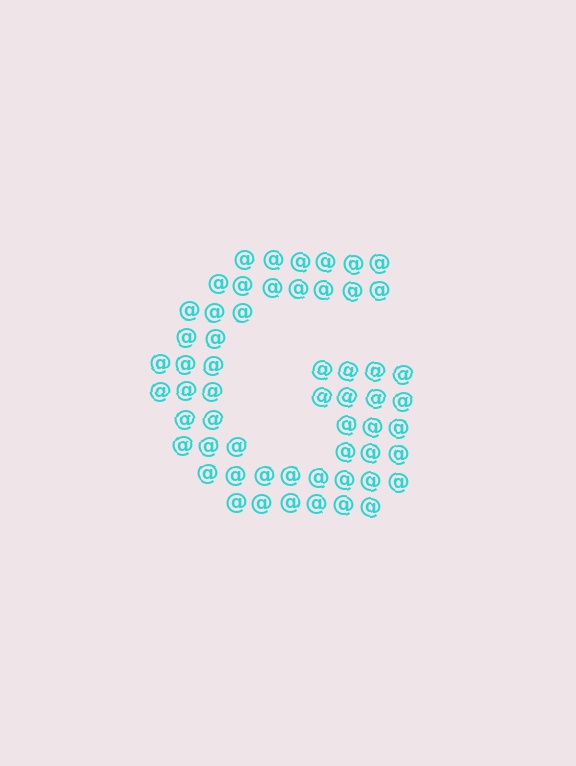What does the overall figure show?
The overall figure shows the letter G.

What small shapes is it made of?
It is made of small at signs.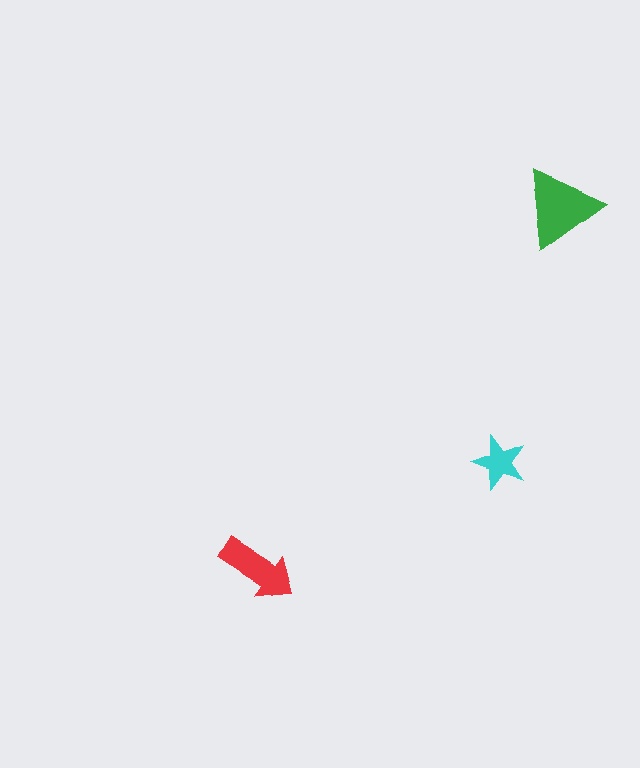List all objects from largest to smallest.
The green triangle, the red arrow, the cyan star.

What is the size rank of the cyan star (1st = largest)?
3rd.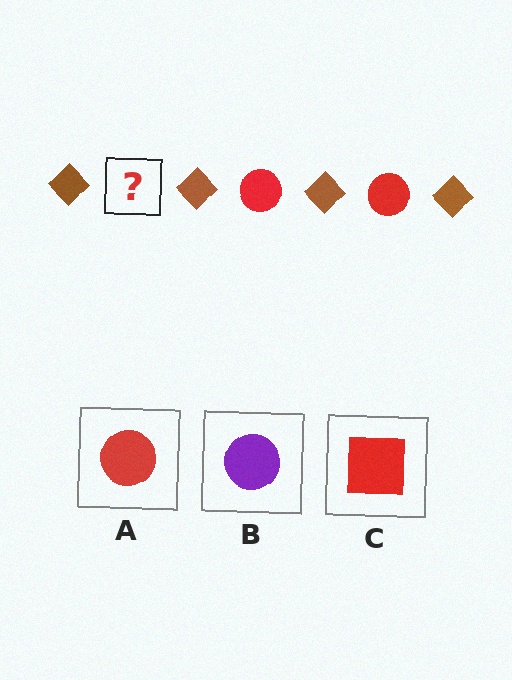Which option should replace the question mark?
Option A.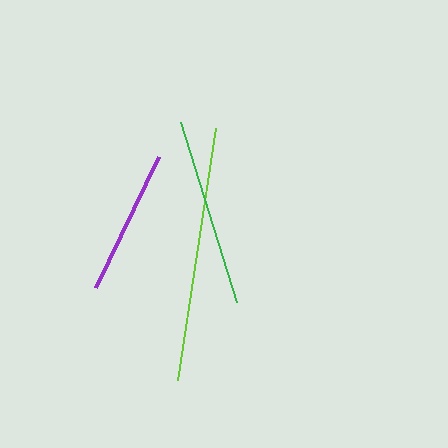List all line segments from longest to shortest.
From longest to shortest: lime, green, purple.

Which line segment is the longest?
The lime line is the longest at approximately 254 pixels.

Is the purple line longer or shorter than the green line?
The green line is longer than the purple line.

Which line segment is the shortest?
The purple line is the shortest at approximately 145 pixels.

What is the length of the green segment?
The green segment is approximately 189 pixels long.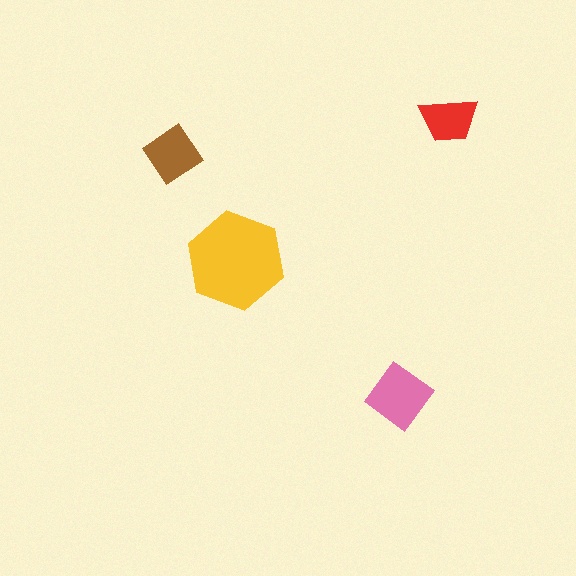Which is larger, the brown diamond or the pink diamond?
The pink diamond.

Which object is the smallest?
The red trapezoid.